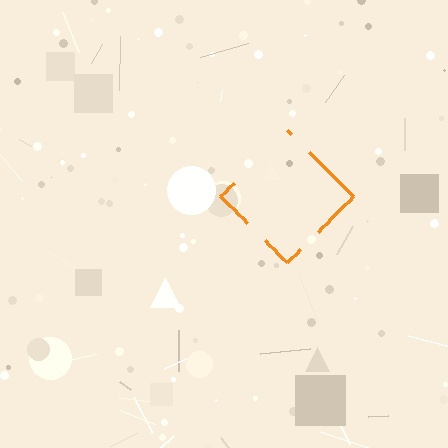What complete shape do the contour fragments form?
The contour fragments form a diamond.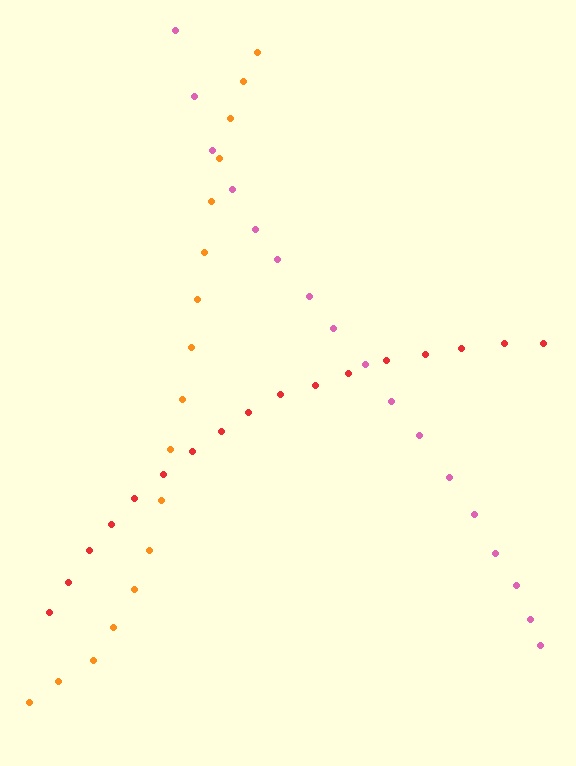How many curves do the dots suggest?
There are 3 distinct paths.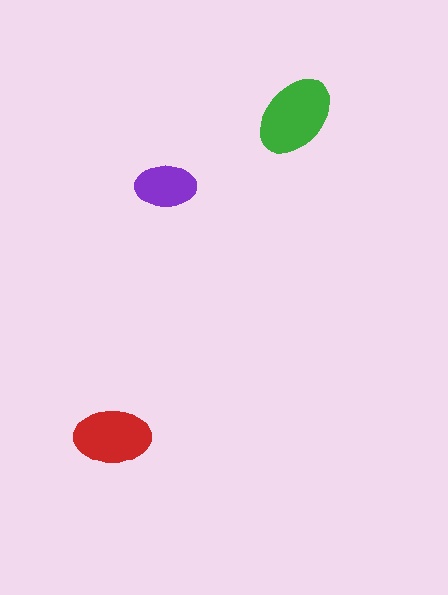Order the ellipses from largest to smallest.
the green one, the red one, the purple one.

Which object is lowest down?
The red ellipse is bottommost.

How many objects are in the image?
There are 3 objects in the image.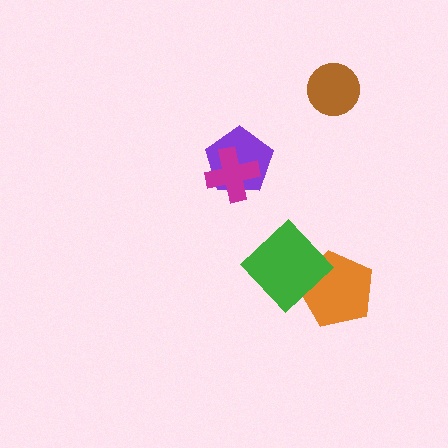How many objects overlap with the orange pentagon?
1 object overlaps with the orange pentagon.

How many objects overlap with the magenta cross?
1 object overlaps with the magenta cross.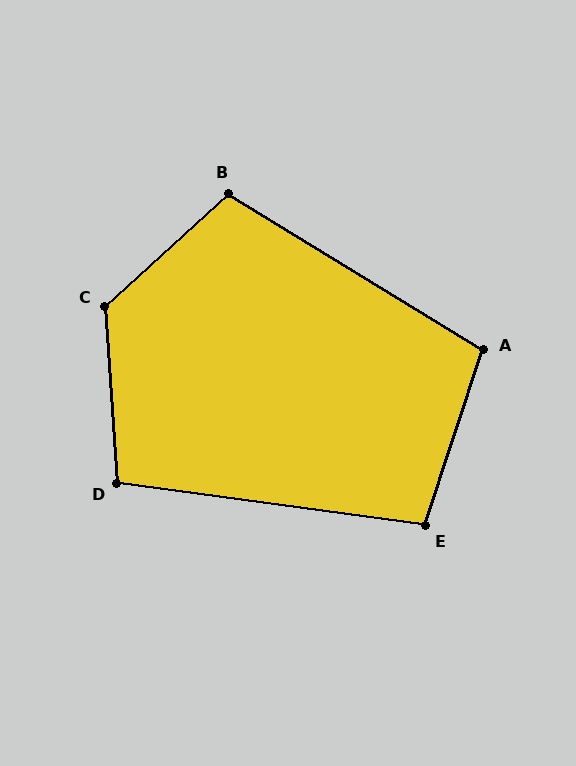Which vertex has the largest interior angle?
C, at approximately 129 degrees.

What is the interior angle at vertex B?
Approximately 106 degrees (obtuse).